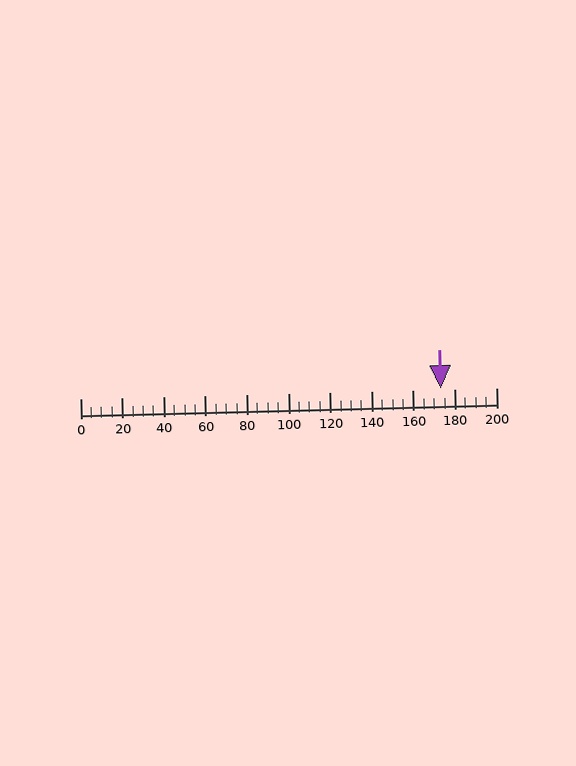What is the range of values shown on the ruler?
The ruler shows values from 0 to 200.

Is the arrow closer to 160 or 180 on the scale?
The arrow is closer to 180.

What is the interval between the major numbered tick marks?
The major tick marks are spaced 20 units apart.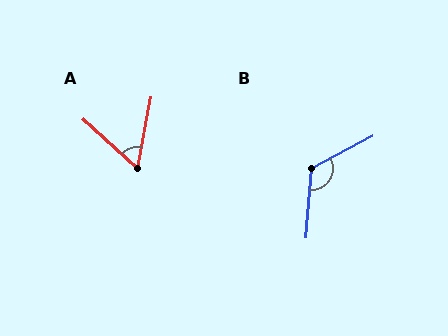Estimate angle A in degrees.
Approximately 58 degrees.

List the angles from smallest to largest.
A (58°), B (123°).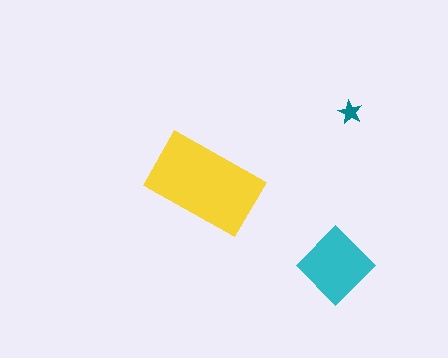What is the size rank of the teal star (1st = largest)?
3rd.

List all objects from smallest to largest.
The teal star, the cyan diamond, the yellow rectangle.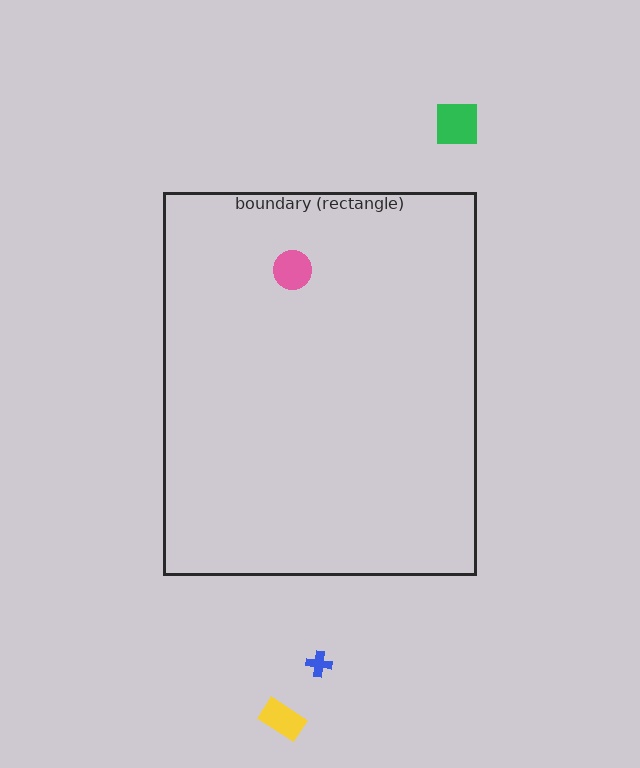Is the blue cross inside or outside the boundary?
Outside.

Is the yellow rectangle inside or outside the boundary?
Outside.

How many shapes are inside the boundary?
1 inside, 3 outside.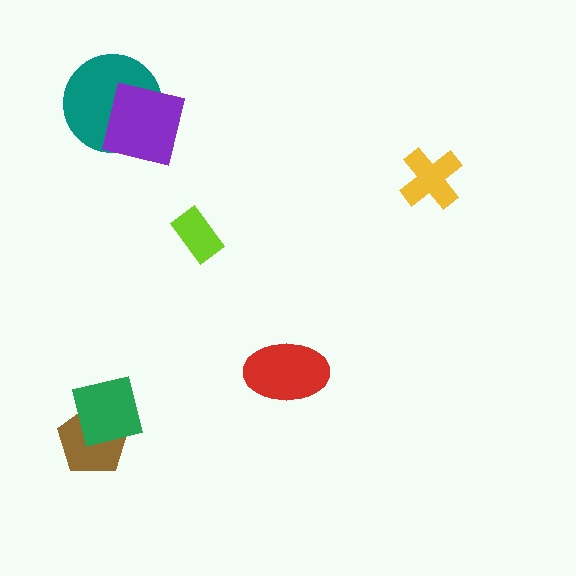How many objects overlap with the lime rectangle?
0 objects overlap with the lime rectangle.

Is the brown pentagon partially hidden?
Yes, it is partially covered by another shape.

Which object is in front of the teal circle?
The purple square is in front of the teal circle.